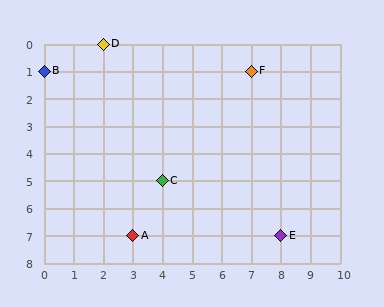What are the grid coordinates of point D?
Point D is at grid coordinates (2, 0).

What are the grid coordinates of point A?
Point A is at grid coordinates (3, 7).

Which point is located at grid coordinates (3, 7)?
Point A is at (3, 7).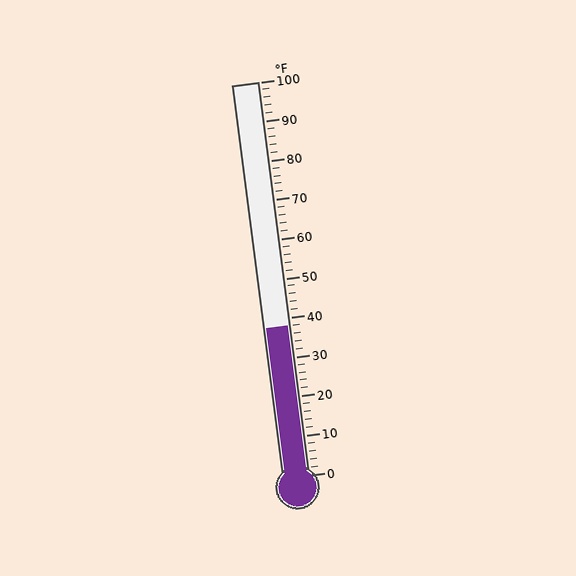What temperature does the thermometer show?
The thermometer shows approximately 38°F.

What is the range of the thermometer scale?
The thermometer scale ranges from 0°F to 100°F.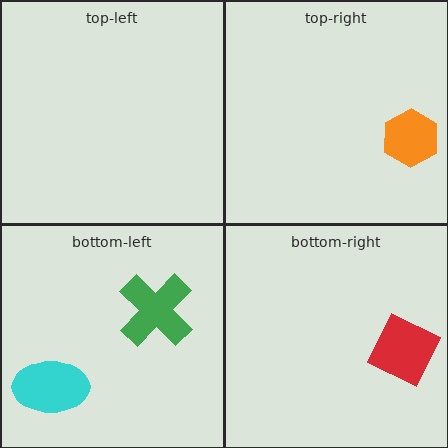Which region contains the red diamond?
The bottom-right region.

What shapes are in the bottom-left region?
The green cross, the cyan ellipse.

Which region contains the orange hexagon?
The top-right region.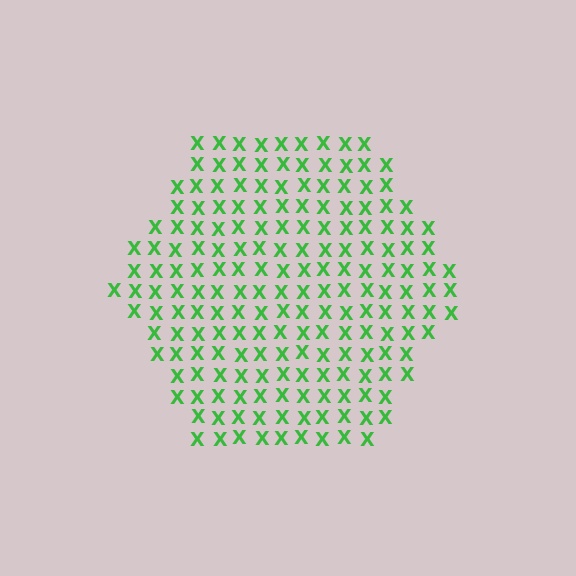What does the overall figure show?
The overall figure shows a hexagon.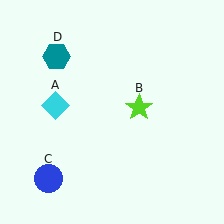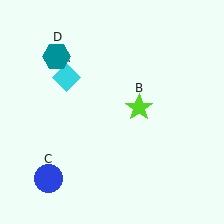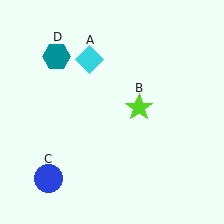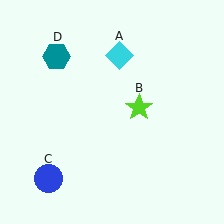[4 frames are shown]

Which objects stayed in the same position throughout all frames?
Lime star (object B) and blue circle (object C) and teal hexagon (object D) remained stationary.